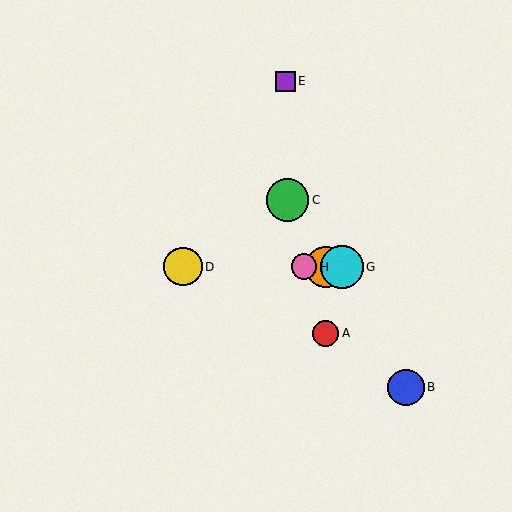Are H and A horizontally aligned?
No, H is at y≈267 and A is at y≈333.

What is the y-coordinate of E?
Object E is at y≈81.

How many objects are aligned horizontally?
4 objects (D, F, G, H) are aligned horizontally.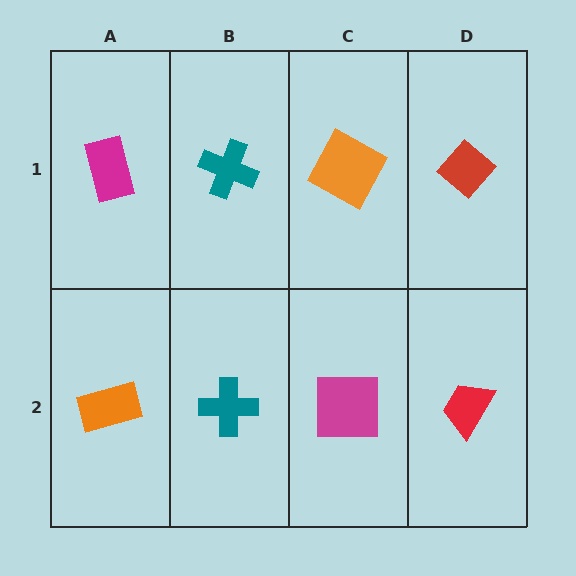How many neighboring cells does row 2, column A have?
2.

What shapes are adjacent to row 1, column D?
A red trapezoid (row 2, column D), an orange square (row 1, column C).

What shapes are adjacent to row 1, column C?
A magenta square (row 2, column C), a teal cross (row 1, column B), a red diamond (row 1, column D).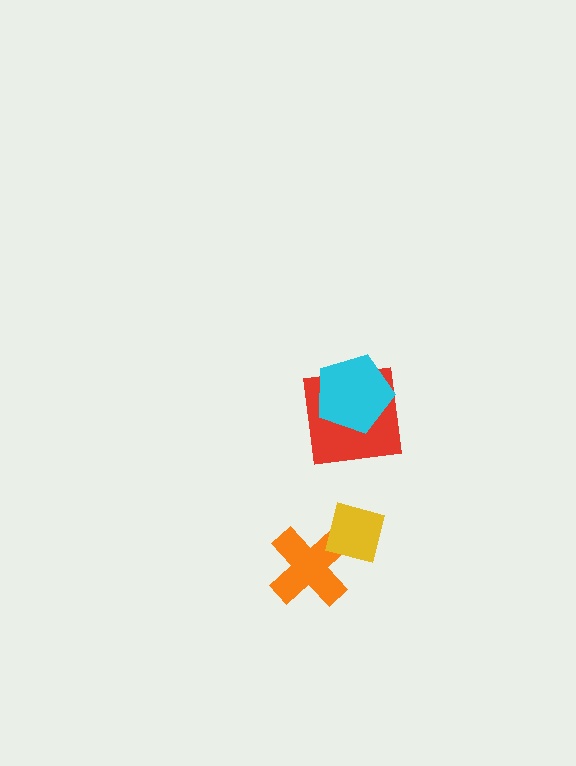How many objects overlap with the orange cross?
1 object overlaps with the orange cross.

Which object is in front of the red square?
The cyan pentagon is in front of the red square.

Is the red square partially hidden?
Yes, it is partially covered by another shape.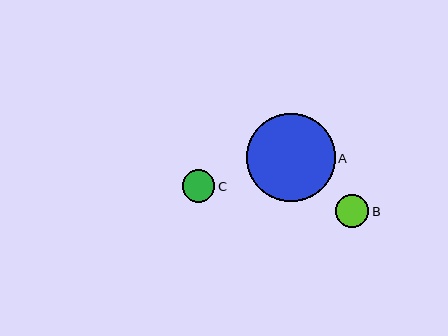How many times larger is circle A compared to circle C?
Circle A is approximately 2.7 times the size of circle C.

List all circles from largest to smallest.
From largest to smallest: A, B, C.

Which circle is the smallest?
Circle C is the smallest with a size of approximately 33 pixels.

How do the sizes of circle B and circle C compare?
Circle B and circle C are approximately the same size.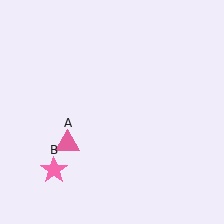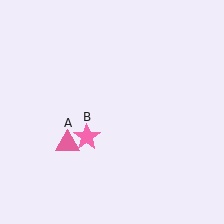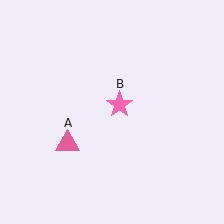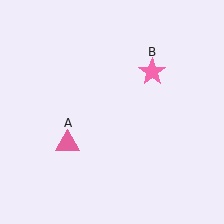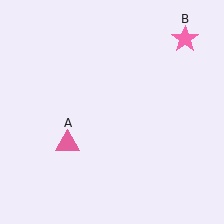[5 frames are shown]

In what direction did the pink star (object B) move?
The pink star (object B) moved up and to the right.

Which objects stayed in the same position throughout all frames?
Pink triangle (object A) remained stationary.